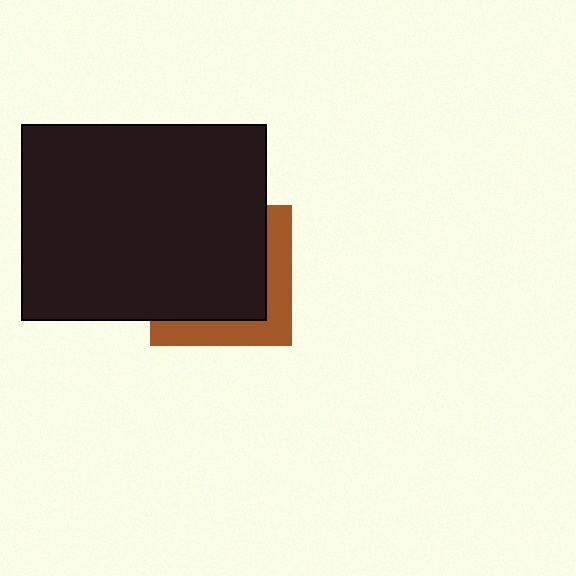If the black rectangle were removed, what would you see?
You would see the complete brown square.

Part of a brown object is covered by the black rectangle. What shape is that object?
It is a square.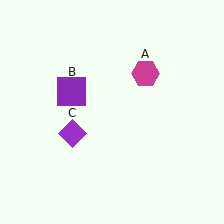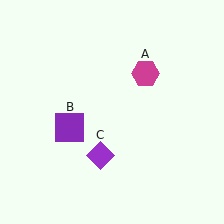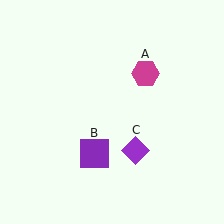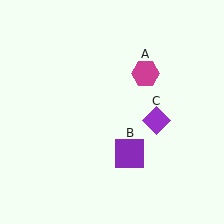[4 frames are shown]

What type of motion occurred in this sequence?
The purple square (object B), purple diamond (object C) rotated counterclockwise around the center of the scene.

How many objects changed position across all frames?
2 objects changed position: purple square (object B), purple diamond (object C).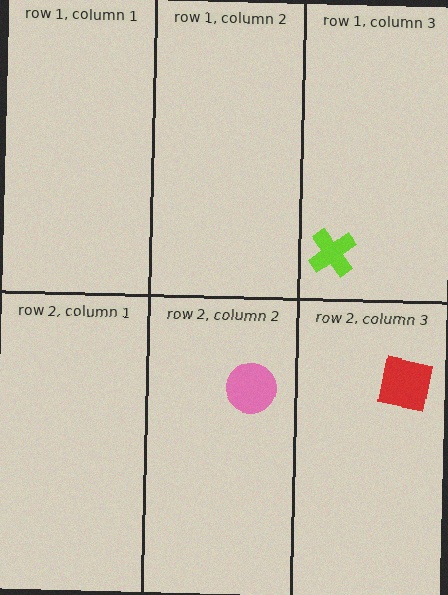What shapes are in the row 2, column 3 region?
The red square.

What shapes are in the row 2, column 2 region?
The pink circle.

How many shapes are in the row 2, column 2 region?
1.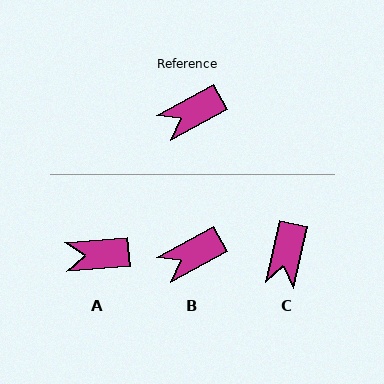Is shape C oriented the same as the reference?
No, it is off by about 48 degrees.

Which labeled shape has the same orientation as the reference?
B.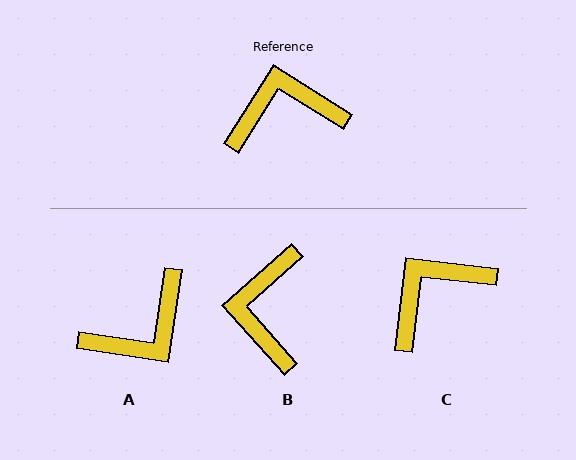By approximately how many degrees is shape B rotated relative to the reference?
Approximately 74 degrees counter-clockwise.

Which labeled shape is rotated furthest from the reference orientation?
A, about 156 degrees away.